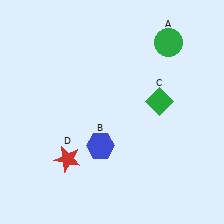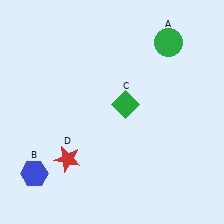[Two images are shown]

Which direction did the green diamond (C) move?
The green diamond (C) moved left.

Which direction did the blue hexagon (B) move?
The blue hexagon (B) moved left.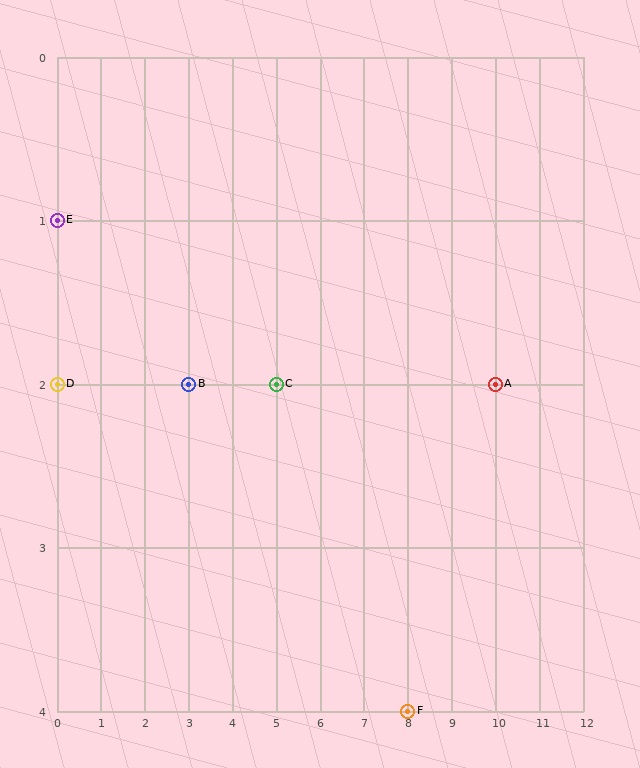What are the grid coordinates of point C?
Point C is at grid coordinates (5, 2).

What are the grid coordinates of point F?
Point F is at grid coordinates (8, 4).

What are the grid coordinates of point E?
Point E is at grid coordinates (0, 1).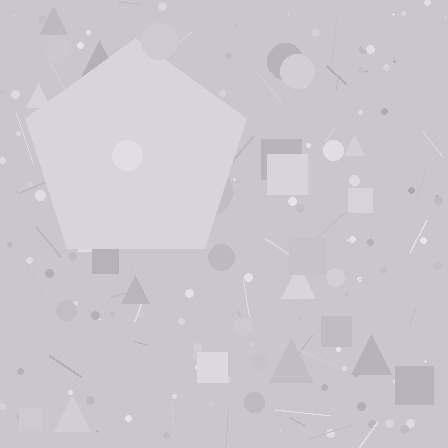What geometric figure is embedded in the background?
A pentagon is embedded in the background.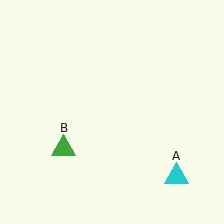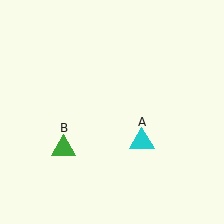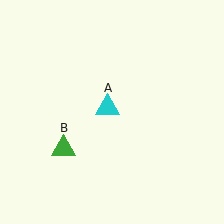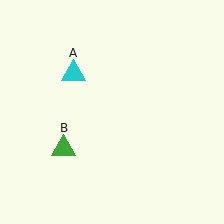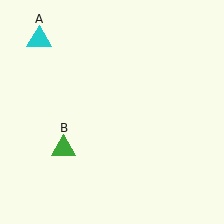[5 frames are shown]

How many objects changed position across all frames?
1 object changed position: cyan triangle (object A).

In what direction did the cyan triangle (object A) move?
The cyan triangle (object A) moved up and to the left.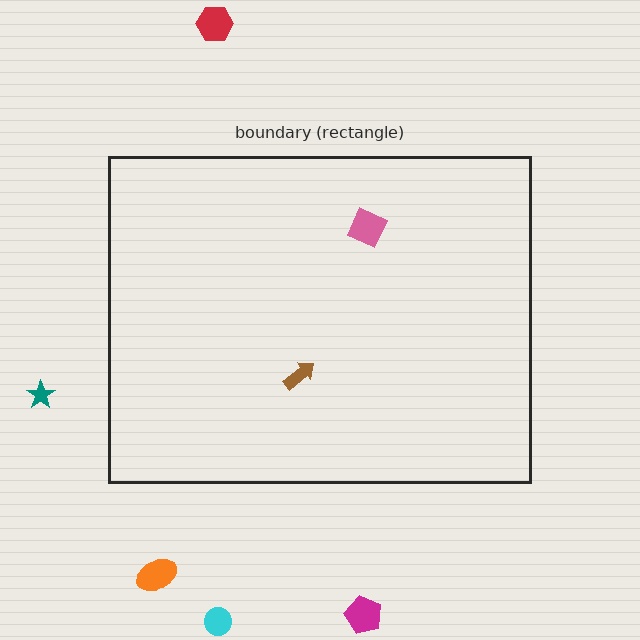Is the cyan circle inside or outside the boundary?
Outside.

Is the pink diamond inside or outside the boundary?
Inside.